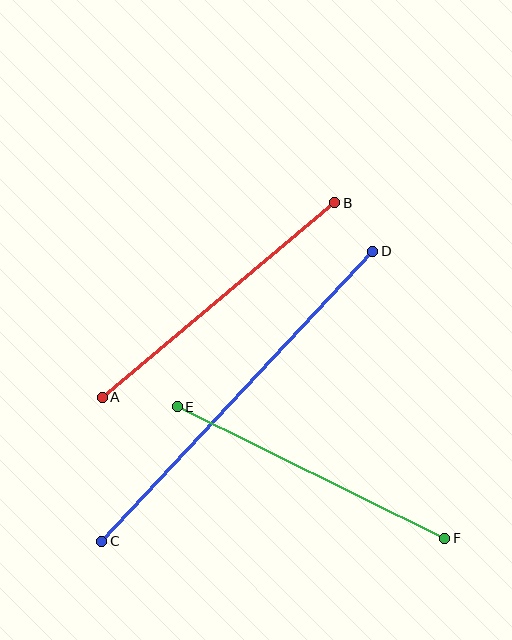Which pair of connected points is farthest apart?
Points C and D are farthest apart.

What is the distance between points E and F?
The distance is approximately 298 pixels.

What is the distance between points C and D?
The distance is approximately 397 pixels.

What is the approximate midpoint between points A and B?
The midpoint is at approximately (218, 300) pixels.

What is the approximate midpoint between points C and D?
The midpoint is at approximately (237, 396) pixels.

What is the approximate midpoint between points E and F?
The midpoint is at approximately (311, 472) pixels.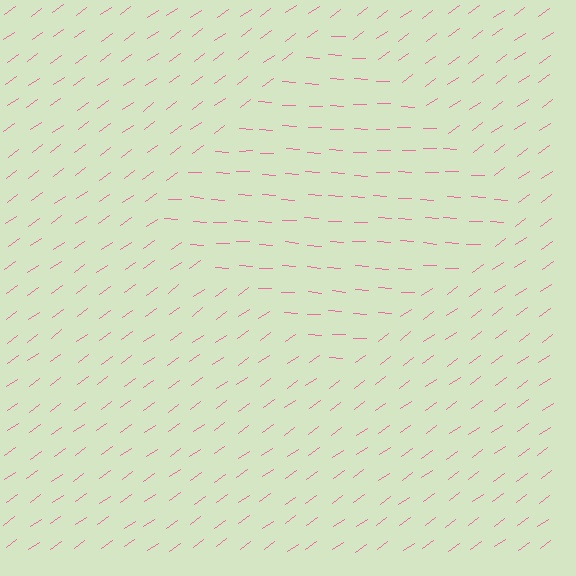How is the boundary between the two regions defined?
The boundary is defined purely by a change in line orientation (approximately 39 degrees difference). All lines are the same color and thickness.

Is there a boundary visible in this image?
Yes, there is a texture boundary formed by a change in line orientation.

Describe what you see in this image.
The image is filled with small pink line segments. A diamond region in the image has lines oriented differently from the surrounding lines, creating a visible texture boundary.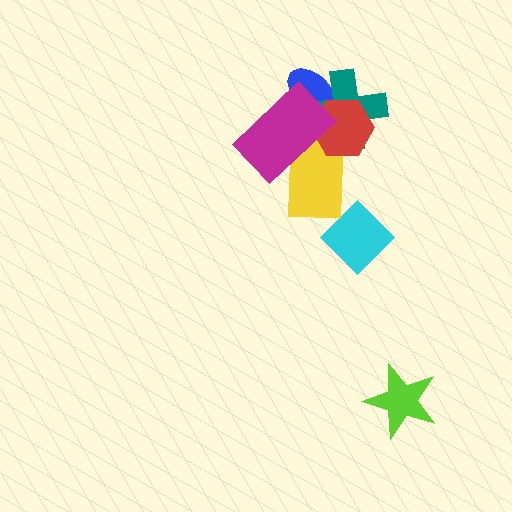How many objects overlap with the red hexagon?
4 objects overlap with the red hexagon.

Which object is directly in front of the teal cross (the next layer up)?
The yellow rectangle is directly in front of the teal cross.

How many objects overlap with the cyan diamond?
0 objects overlap with the cyan diamond.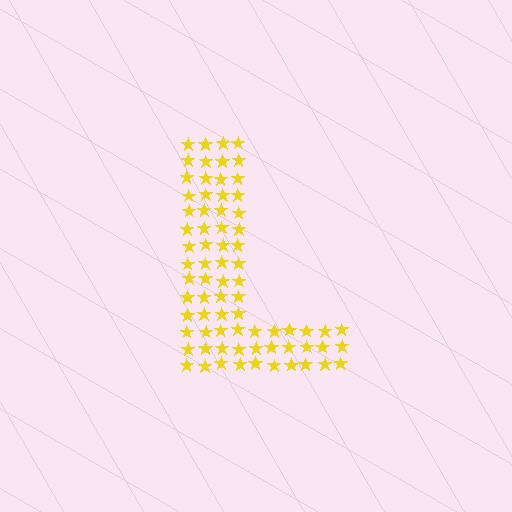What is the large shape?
The large shape is the letter L.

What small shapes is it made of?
It is made of small stars.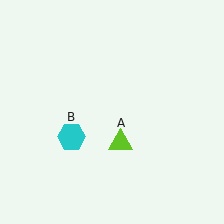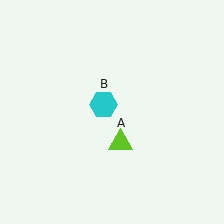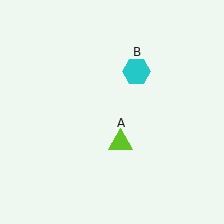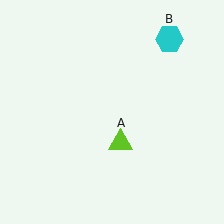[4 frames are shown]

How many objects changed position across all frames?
1 object changed position: cyan hexagon (object B).